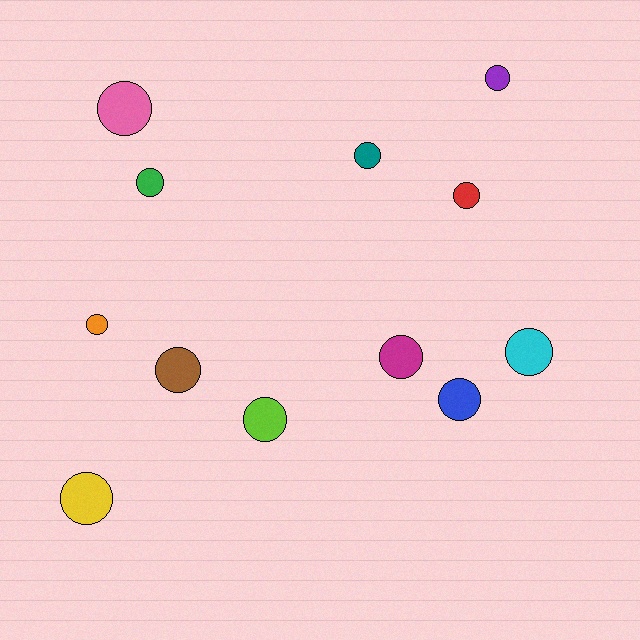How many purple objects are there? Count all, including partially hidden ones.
There is 1 purple object.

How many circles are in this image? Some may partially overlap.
There are 12 circles.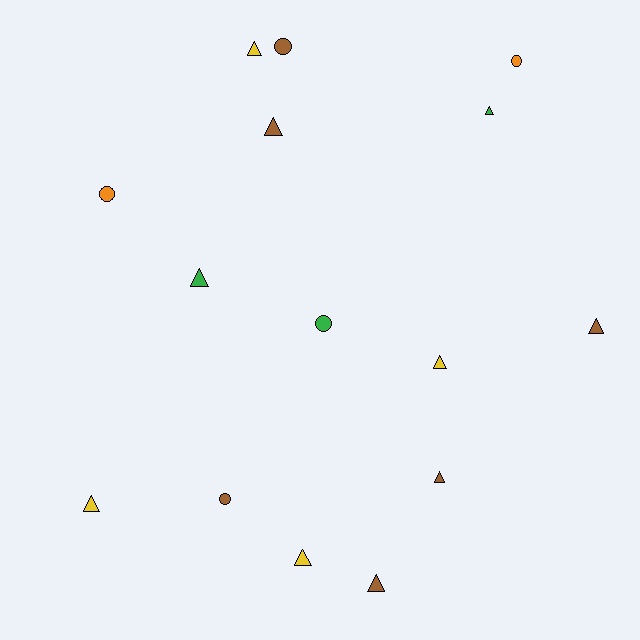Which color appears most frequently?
Brown, with 6 objects.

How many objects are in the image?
There are 15 objects.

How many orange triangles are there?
There are no orange triangles.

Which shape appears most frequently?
Triangle, with 10 objects.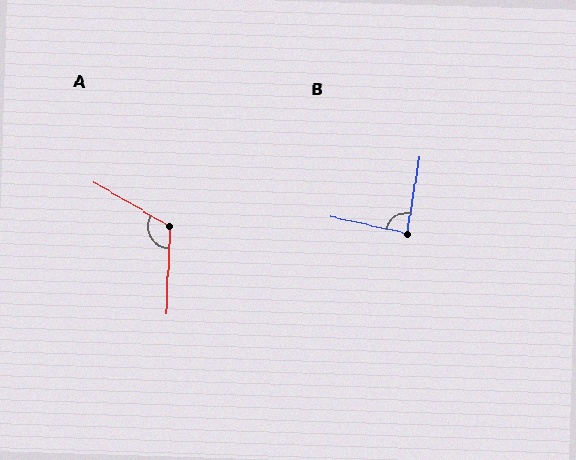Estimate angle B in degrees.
Approximately 88 degrees.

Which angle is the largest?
A, at approximately 118 degrees.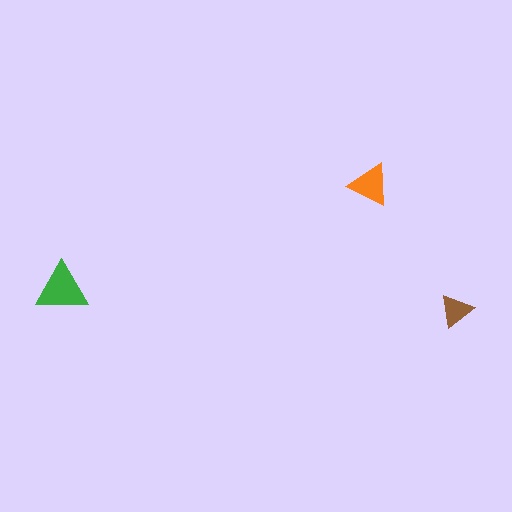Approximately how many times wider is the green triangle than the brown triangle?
About 1.5 times wider.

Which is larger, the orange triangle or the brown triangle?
The orange one.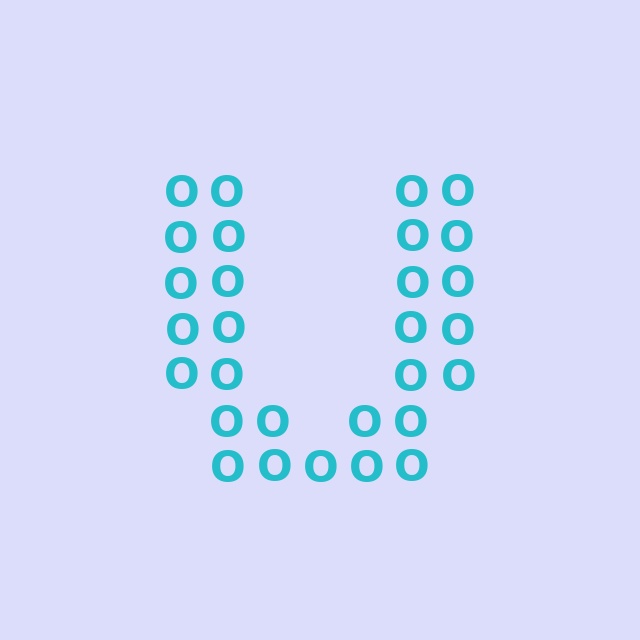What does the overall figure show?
The overall figure shows the letter U.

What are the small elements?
The small elements are letter O's.